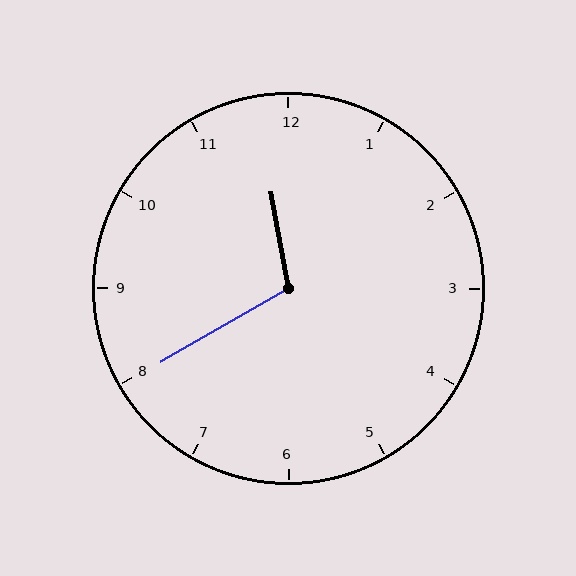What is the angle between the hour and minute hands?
Approximately 110 degrees.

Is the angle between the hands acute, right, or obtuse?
It is obtuse.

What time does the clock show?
11:40.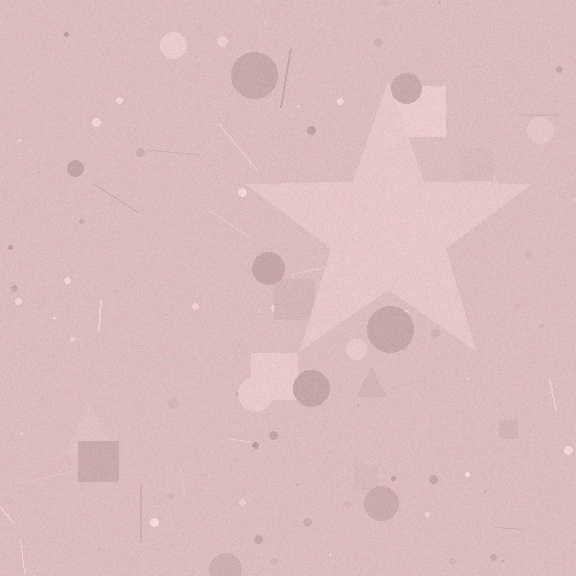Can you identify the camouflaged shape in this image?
The camouflaged shape is a star.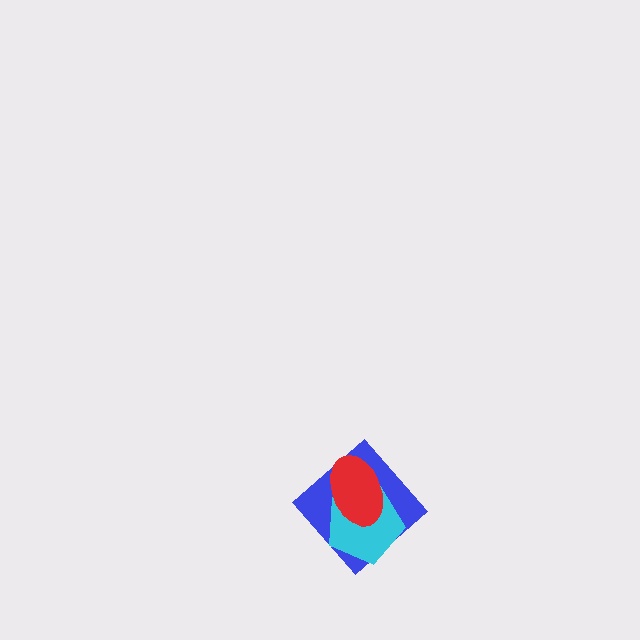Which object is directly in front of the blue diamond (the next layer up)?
The cyan pentagon is directly in front of the blue diamond.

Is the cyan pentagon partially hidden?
Yes, it is partially covered by another shape.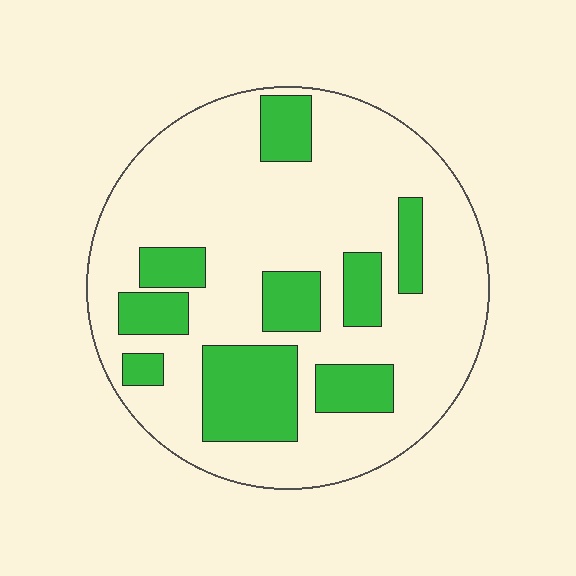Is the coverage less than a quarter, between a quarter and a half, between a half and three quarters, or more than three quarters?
Between a quarter and a half.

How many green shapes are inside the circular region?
9.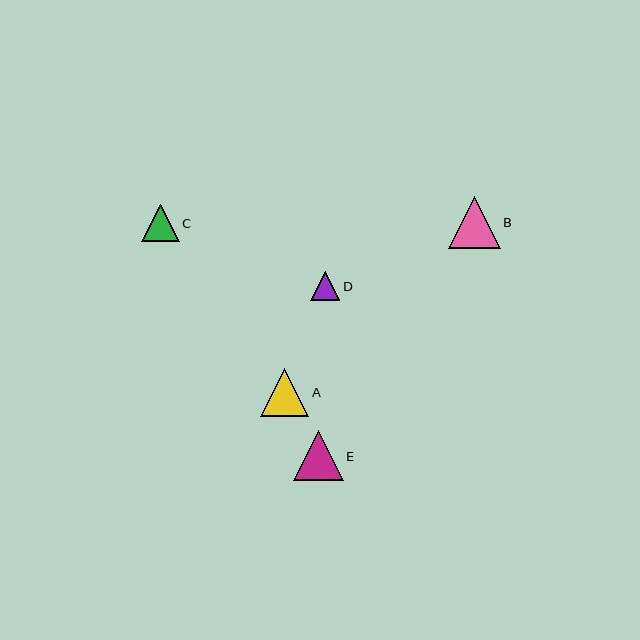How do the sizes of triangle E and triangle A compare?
Triangle E and triangle A are approximately the same size.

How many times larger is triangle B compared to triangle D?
Triangle B is approximately 1.8 times the size of triangle D.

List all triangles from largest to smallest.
From largest to smallest: B, E, A, C, D.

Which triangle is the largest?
Triangle B is the largest with a size of approximately 52 pixels.